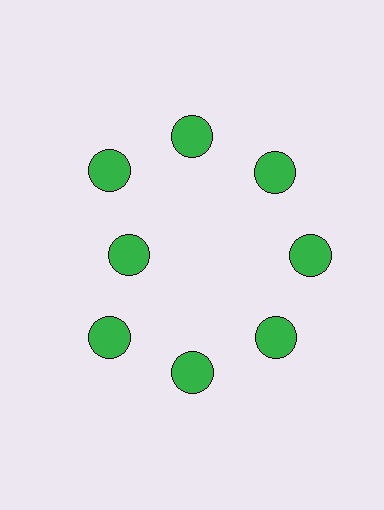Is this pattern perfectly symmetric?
No. The 8 green circles are arranged in a ring, but one element near the 9 o'clock position is pulled inward toward the center, breaking the 8-fold rotational symmetry.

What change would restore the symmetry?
The symmetry would be restored by moving it outward, back onto the ring so that all 8 circles sit at equal angles and equal distance from the center.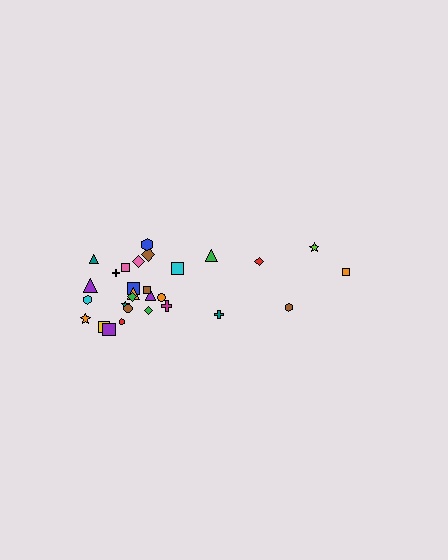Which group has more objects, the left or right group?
The left group.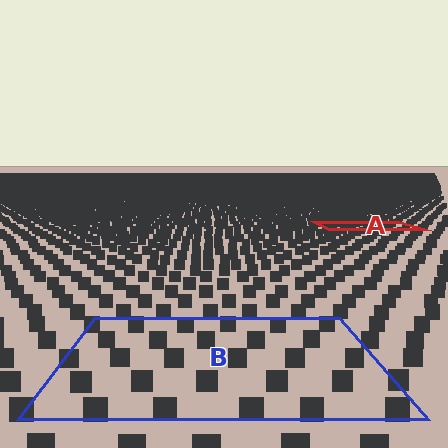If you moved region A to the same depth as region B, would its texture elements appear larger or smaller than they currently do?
They would appear larger. At a closer depth, the same texture elements are projected at a bigger on-screen size.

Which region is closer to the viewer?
Region B is closer. The texture elements there are larger and more spread out.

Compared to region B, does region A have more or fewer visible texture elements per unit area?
Region A has more texture elements per unit area — they are packed more densely because it is farther away.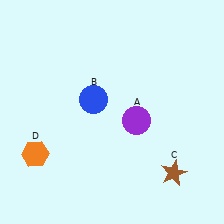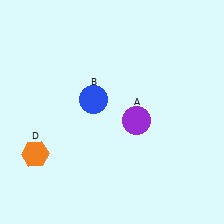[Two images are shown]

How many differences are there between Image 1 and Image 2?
There is 1 difference between the two images.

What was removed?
The brown star (C) was removed in Image 2.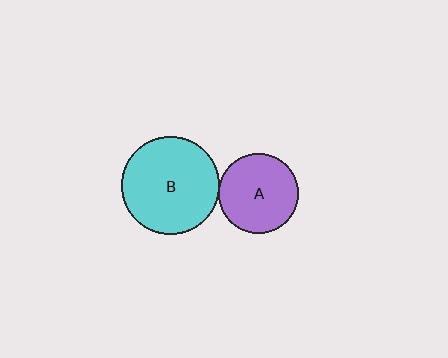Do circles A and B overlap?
Yes.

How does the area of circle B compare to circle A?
Approximately 1.5 times.